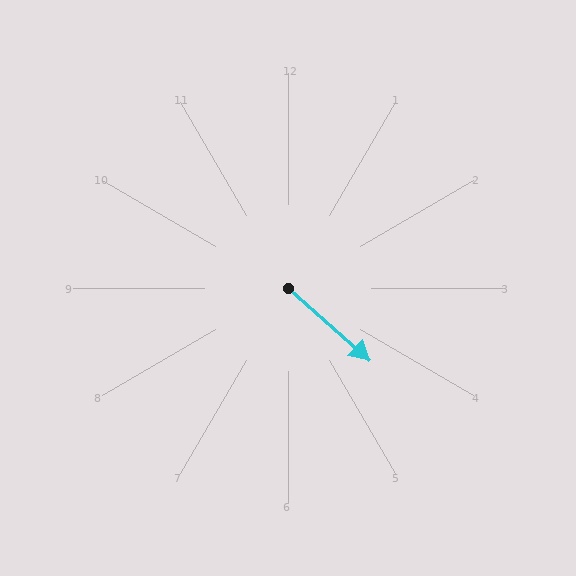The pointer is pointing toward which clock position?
Roughly 4 o'clock.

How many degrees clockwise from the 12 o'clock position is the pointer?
Approximately 132 degrees.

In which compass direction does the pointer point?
Southeast.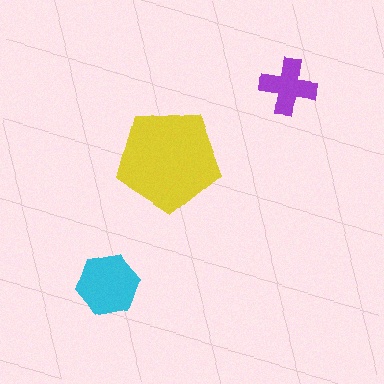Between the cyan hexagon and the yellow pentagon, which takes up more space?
The yellow pentagon.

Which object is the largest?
The yellow pentagon.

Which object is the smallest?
The purple cross.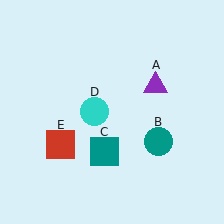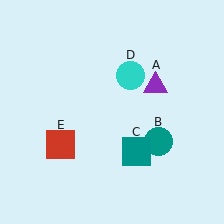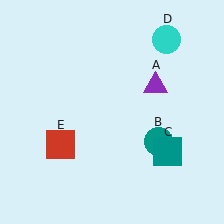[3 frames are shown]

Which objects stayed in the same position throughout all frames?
Purple triangle (object A) and teal circle (object B) and red square (object E) remained stationary.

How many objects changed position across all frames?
2 objects changed position: teal square (object C), cyan circle (object D).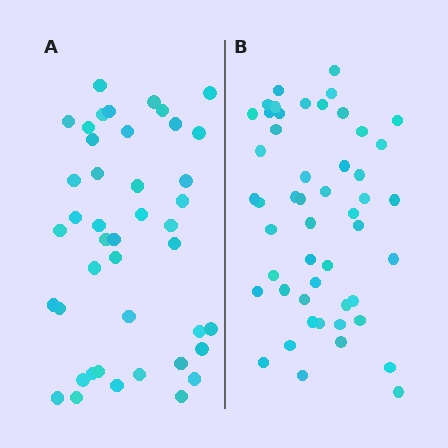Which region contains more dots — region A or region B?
Region B (the right region) has more dots.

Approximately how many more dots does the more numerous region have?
Region B has roughly 8 or so more dots than region A.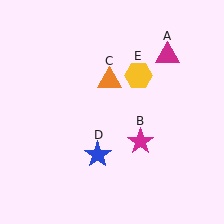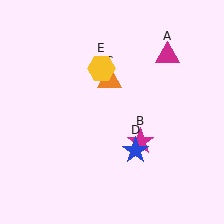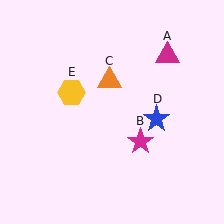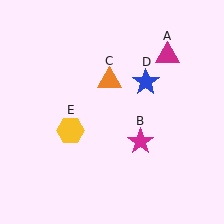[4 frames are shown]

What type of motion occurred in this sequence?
The blue star (object D), yellow hexagon (object E) rotated counterclockwise around the center of the scene.